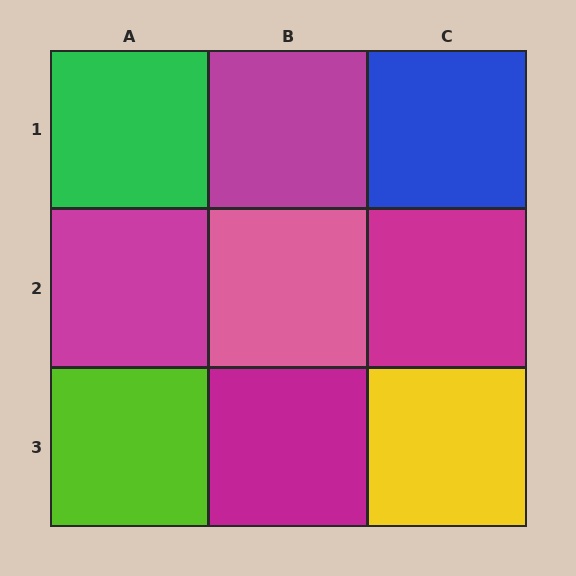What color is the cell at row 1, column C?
Blue.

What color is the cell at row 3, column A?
Lime.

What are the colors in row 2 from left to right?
Magenta, pink, magenta.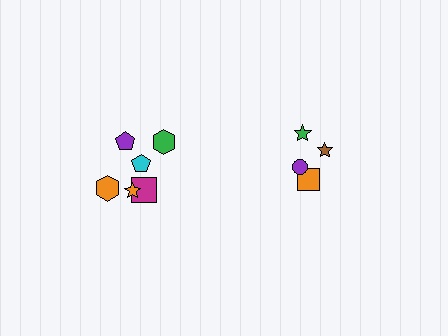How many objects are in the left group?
There are 6 objects.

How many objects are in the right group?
There are 4 objects.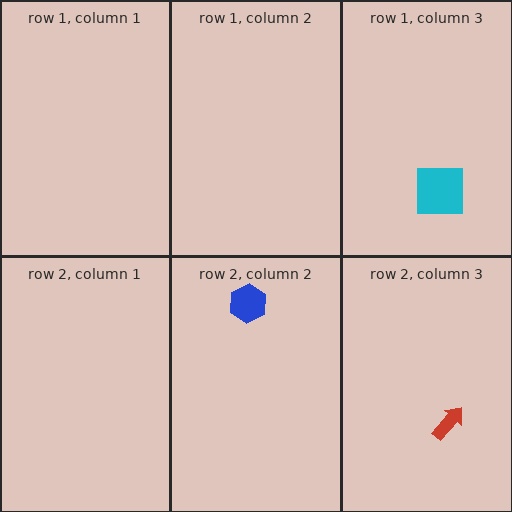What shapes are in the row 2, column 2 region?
The blue hexagon.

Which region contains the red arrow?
The row 2, column 3 region.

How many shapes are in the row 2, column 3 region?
1.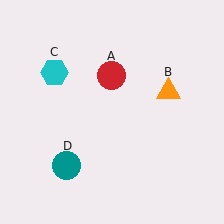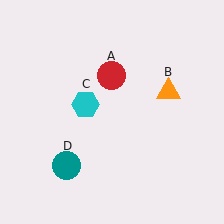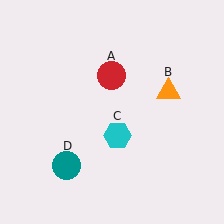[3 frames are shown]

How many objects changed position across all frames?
1 object changed position: cyan hexagon (object C).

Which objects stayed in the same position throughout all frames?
Red circle (object A) and orange triangle (object B) and teal circle (object D) remained stationary.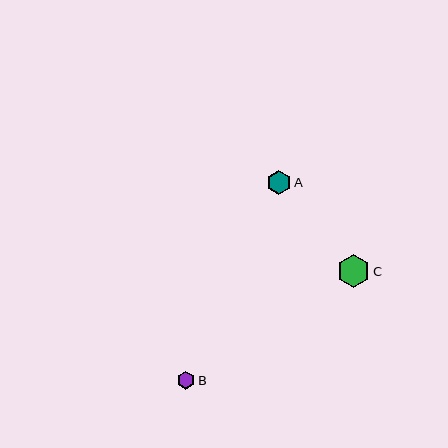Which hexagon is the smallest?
Hexagon B is the smallest with a size of approximately 18 pixels.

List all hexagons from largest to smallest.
From largest to smallest: C, A, B.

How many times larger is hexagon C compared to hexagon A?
Hexagon C is approximately 1.4 times the size of hexagon A.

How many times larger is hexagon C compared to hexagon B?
Hexagon C is approximately 1.9 times the size of hexagon B.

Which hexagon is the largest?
Hexagon C is the largest with a size of approximately 33 pixels.